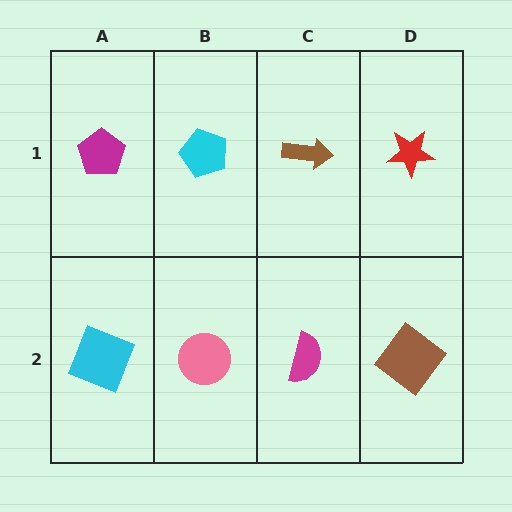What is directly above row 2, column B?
A cyan pentagon.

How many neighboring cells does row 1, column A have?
2.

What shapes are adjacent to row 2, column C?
A brown arrow (row 1, column C), a pink circle (row 2, column B), a brown diamond (row 2, column D).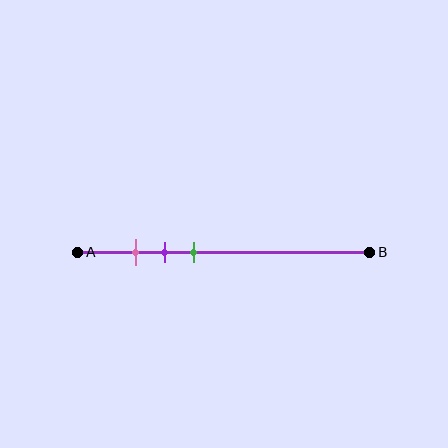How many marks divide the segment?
There are 3 marks dividing the segment.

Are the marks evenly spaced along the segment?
Yes, the marks are approximately evenly spaced.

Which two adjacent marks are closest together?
The pink and purple marks are the closest adjacent pair.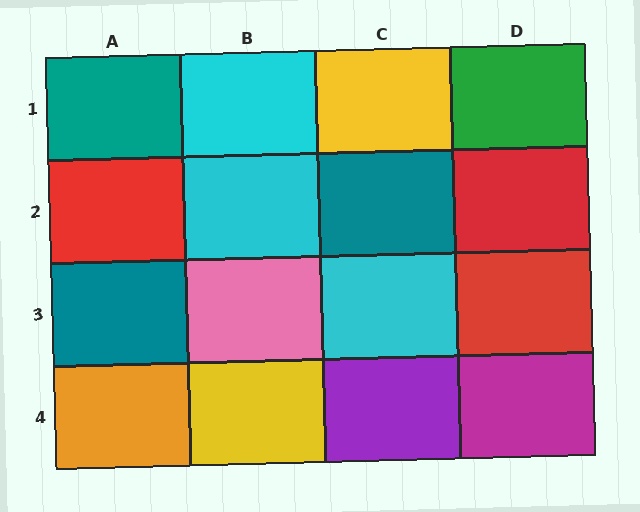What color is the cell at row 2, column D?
Red.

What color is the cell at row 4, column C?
Purple.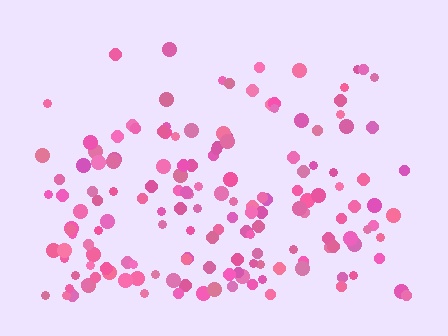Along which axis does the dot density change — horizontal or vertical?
Vertical.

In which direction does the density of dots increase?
From top to bottom, with the bottom side densest.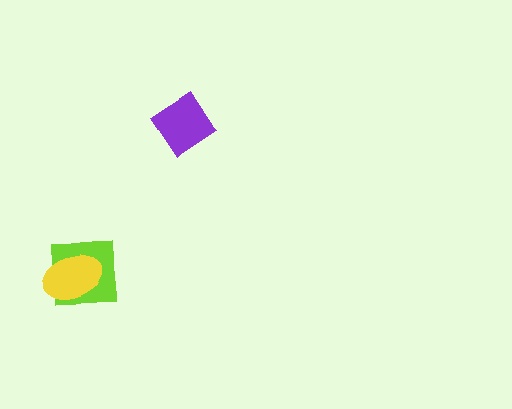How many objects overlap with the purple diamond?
0 objects overlap with the purple diamond.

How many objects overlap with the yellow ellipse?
1 object overlaps with the yellow ellipse.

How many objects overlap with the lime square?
1 object overlaps with the lime square.